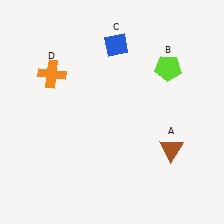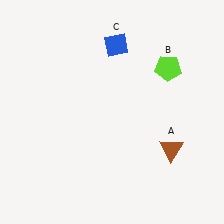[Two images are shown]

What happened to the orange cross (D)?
The orange cross (D) was removed in Image 2. It was in the top-left area of Image 1.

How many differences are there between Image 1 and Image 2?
There is 1 difference between the two images.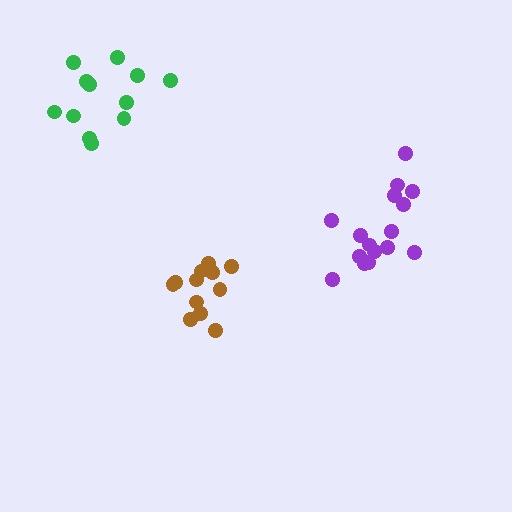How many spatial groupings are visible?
There are 3 spatial groupings.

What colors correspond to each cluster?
The clusters are colored: brown, purple, green.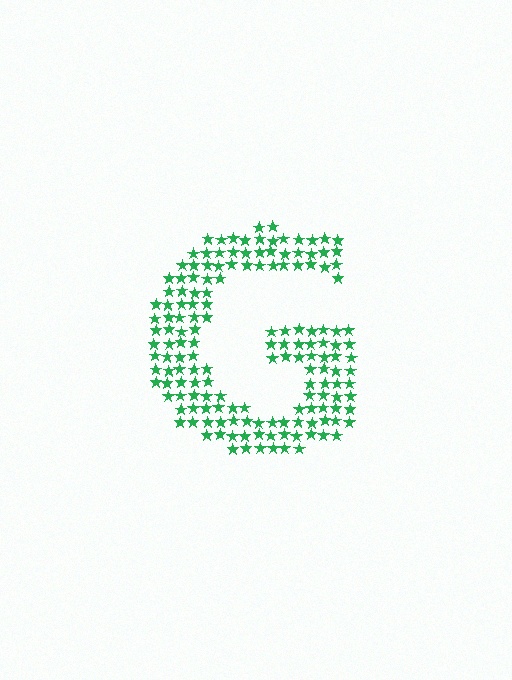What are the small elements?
The small elements are stars.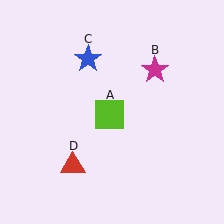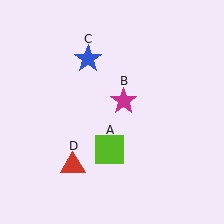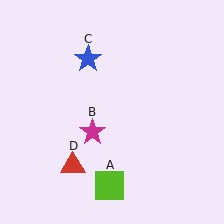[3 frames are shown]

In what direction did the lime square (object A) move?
The lime square (object A) moved down.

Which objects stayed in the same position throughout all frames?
Blue star (object C) and red triangle (object D) remained stationary.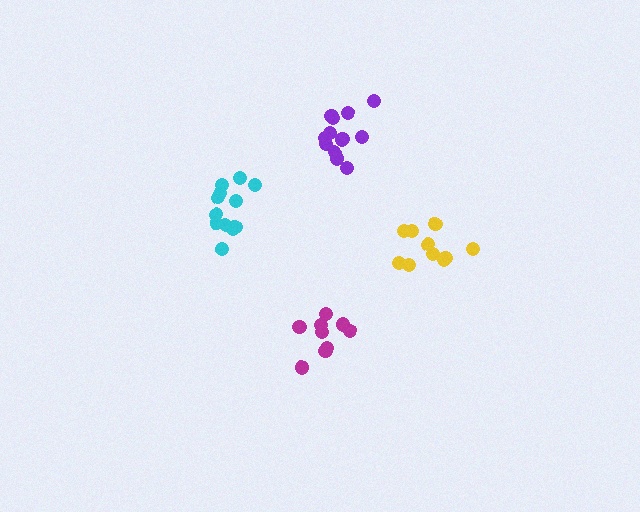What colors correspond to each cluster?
The clusters are colored: purple, cyan, yellow, magenta.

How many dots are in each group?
Group 1: 13 dots, Group 2: 12 dots, Group 3: 10 dots, Group 4: 9 dots (44 total).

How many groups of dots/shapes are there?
There are 4 groups.